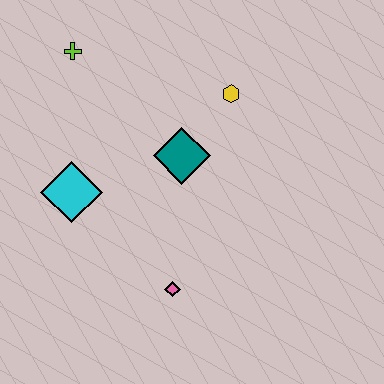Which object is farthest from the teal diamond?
The lime cross is farthest from the teal diamond.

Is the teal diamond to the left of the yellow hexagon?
Yes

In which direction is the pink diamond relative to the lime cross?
The pink diamond is below the lime cross.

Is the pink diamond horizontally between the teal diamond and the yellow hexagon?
No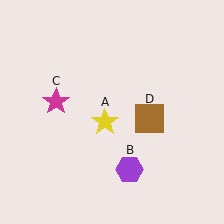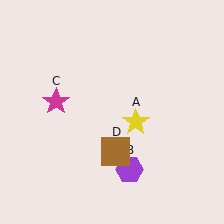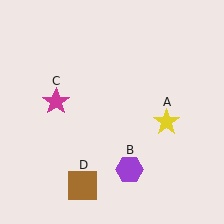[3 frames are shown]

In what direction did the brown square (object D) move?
The brown square (object D) moved down and to the left.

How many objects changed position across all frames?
2 objects changed position: yellow star (object A), brown square (object D).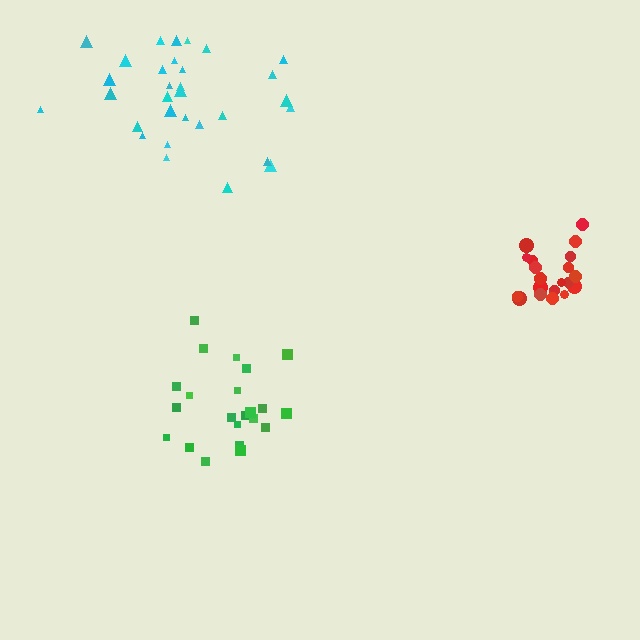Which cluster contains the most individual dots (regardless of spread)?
Cyan (31).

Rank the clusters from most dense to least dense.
red, green, cyan.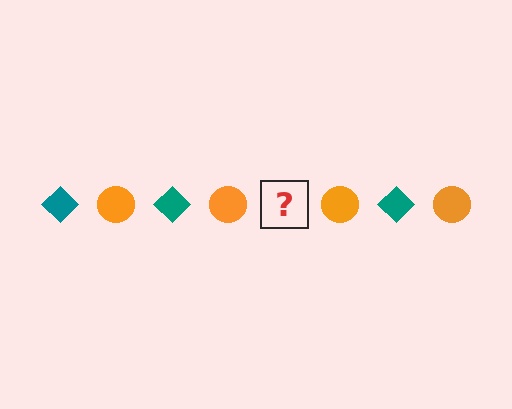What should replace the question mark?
The question mark should be replaced with a teal diamond.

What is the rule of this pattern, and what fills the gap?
The rule is that the pattern alternates between teal diamond and orange circle. The gap should be filled with a teal diamond.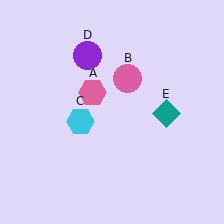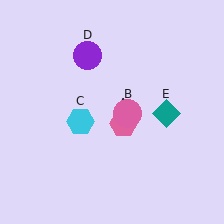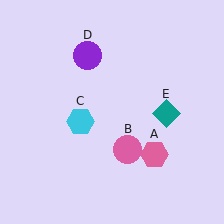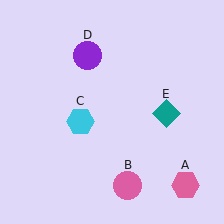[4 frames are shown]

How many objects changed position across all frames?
2 objects changed position: pink hexagon (object A), pink circle (object B).